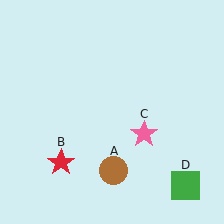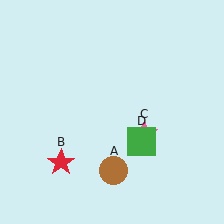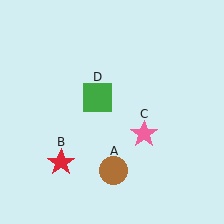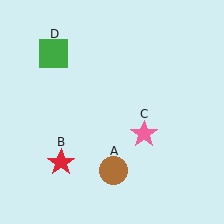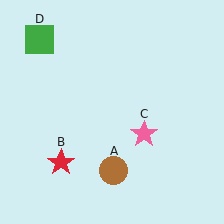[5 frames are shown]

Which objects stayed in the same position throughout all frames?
Brown circle (object A) and red star (object B) and pink star (object C) remained stationary.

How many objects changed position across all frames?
1 object changed position: green square (object D).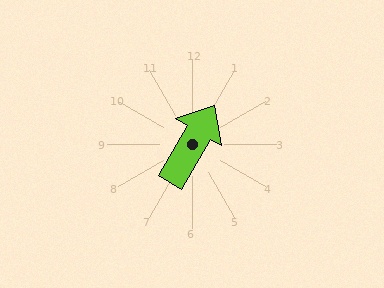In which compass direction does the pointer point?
Northeast.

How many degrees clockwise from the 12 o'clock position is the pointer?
Approximately 30 degrees.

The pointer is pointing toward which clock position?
Roughly 1 o'clock.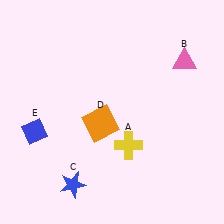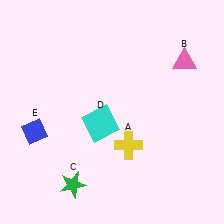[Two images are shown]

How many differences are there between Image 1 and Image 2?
There are 2 differences between the two images.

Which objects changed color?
C changed from blue to green. D changed from orange to cyan.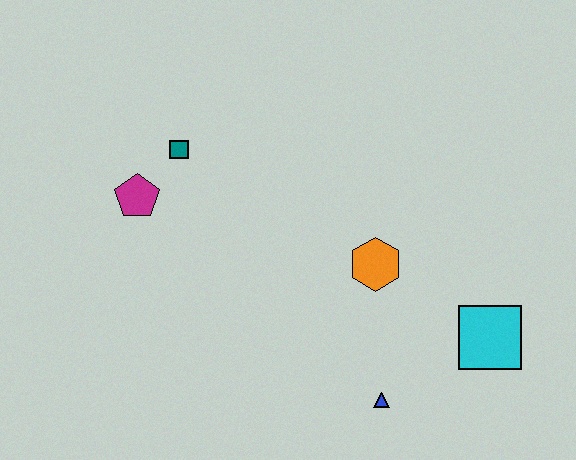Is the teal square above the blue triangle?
Yes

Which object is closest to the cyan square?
The blue triangle is closest to the cyan square.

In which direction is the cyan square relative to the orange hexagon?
The cyan square is to the right of the orange hexagon.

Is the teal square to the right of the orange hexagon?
No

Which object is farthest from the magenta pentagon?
The cyan square is farthest from the magenta pentagon.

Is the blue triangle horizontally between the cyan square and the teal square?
Yes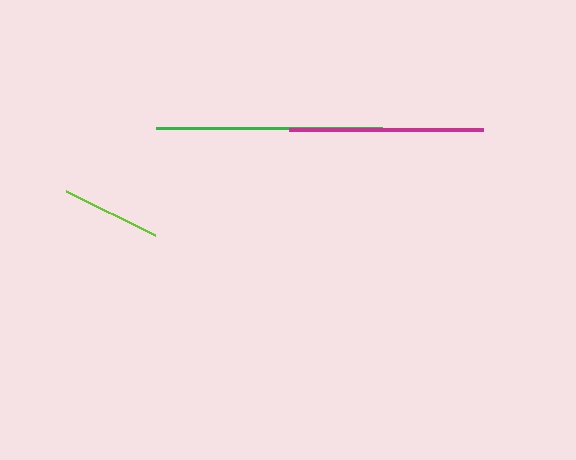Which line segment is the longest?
The green line is the longest at approximately 226 pixels.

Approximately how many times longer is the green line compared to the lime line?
The green line is approximately 2.3 times the length of the lime line.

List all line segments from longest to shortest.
From longest to shortest: green, magenta, lime.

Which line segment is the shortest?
The lime line is the shortest at approximately 99 pixels.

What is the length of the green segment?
The green segment is approximately 226 pixels long.